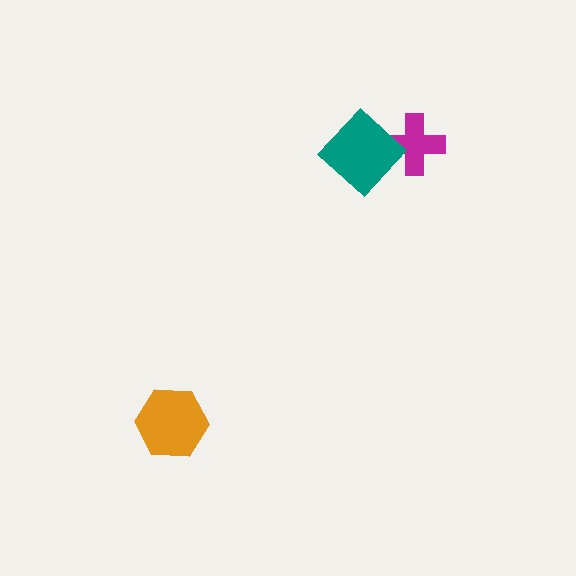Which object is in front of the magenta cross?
The teal diamond is in front of the magenta cross.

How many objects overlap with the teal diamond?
1 object overlaps with the teal diamond.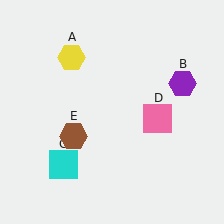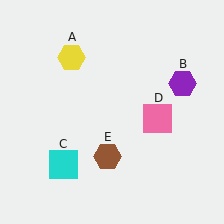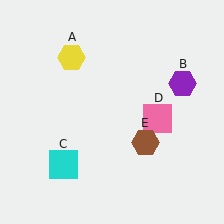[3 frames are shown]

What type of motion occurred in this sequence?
The brown hexagon (object E) rotated counterclockwise around the center of the scene.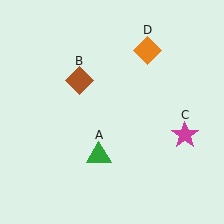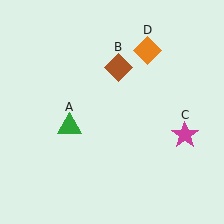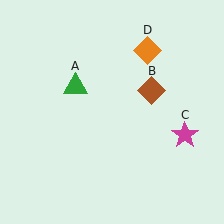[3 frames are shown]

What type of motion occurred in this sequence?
The green triangle (object A), brown diamond (object B) rotated clockwise around the center of the scene.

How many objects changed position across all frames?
2 objects changed position: green triangle (object A), brown diamond (object B).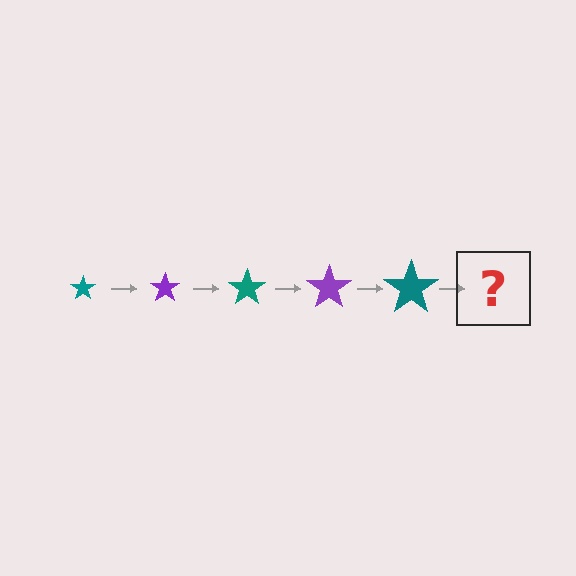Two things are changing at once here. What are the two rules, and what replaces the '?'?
The two rules are that the star grows larger each step and the color cycles through teal and purple. The '?' should be a purple star, larger than the previous one.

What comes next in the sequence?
The next element should be a purple star, larger than the previous one.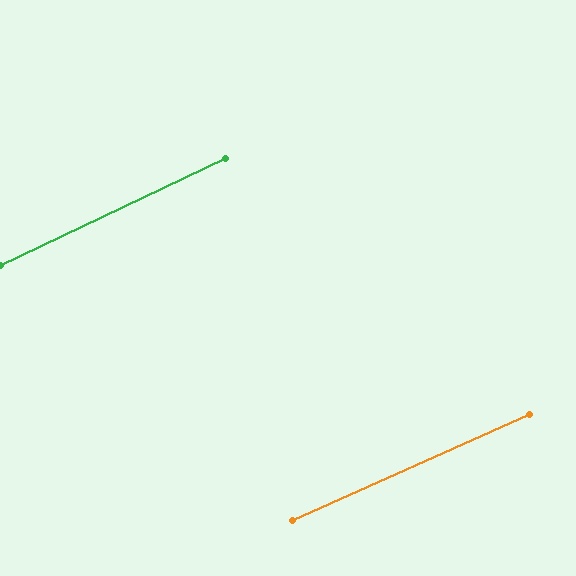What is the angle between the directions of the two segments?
Approximately 1 degree.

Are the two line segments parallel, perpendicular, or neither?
Parallel — their directions differ by only 1.4°.